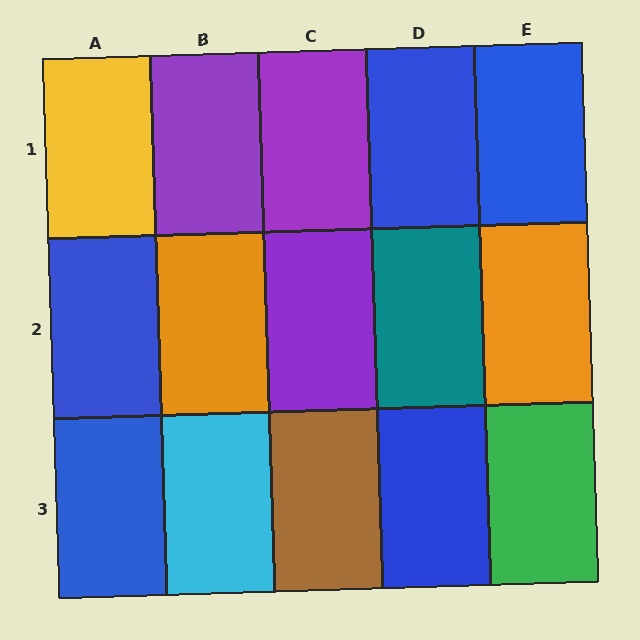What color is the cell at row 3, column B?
Cyan.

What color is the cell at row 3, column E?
Green.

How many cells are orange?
2 cells are orange.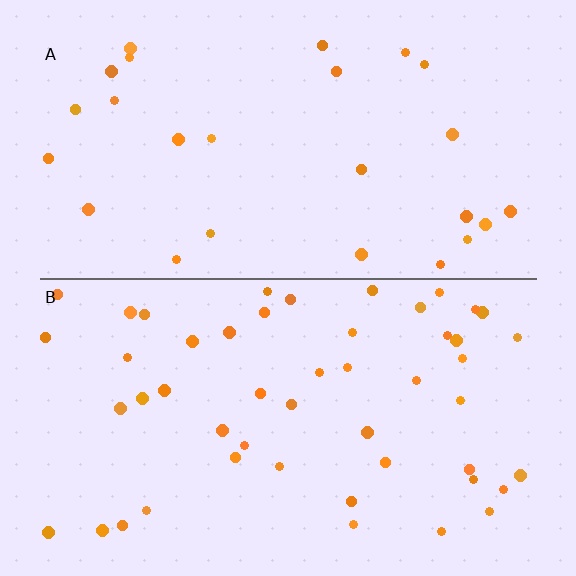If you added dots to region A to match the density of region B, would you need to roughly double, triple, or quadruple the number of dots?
Approximately double.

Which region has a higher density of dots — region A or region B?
B (the bottom).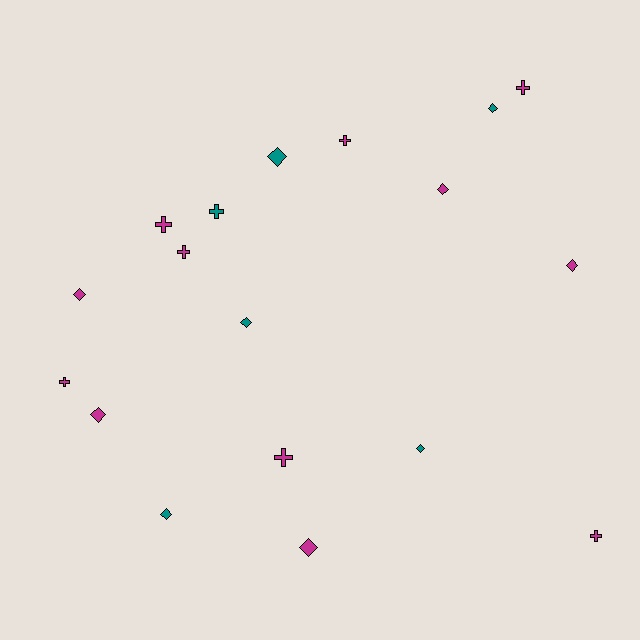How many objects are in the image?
There are 18 objects.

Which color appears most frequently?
Magenta, with 12 objects.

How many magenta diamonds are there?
There are 5 magenta diamonds.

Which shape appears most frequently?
Diamond, with 10 objects.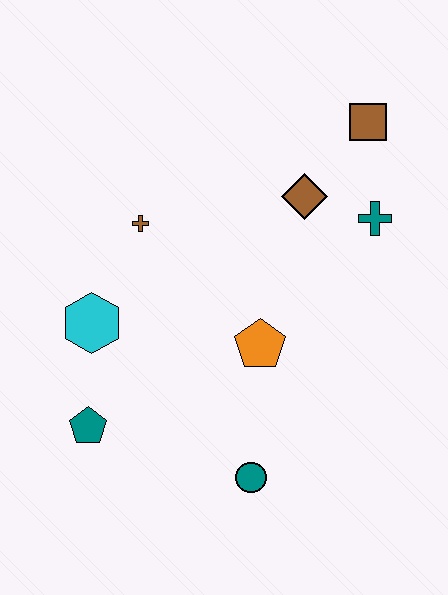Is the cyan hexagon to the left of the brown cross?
Yes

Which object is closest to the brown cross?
The cyan hexagon is closest to the brown cross.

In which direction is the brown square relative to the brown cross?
The brown square is to the right of the brown cross.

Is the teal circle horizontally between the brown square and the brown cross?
Yes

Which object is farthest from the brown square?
The teal pentagon is farthest from the brown square.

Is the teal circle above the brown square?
No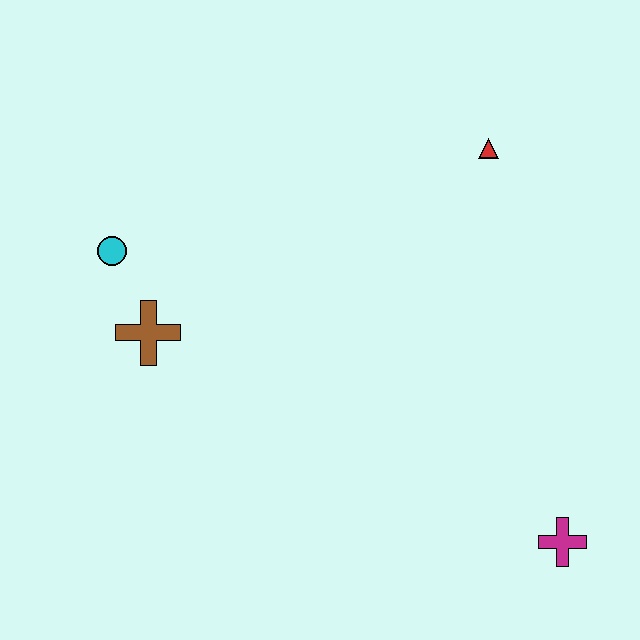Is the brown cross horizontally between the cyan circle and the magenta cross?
Yes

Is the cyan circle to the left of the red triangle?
Yes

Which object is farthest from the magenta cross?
The cyan circle is farthest from the magenta cross.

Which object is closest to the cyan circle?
The brown cross is closest to the cyan circle.